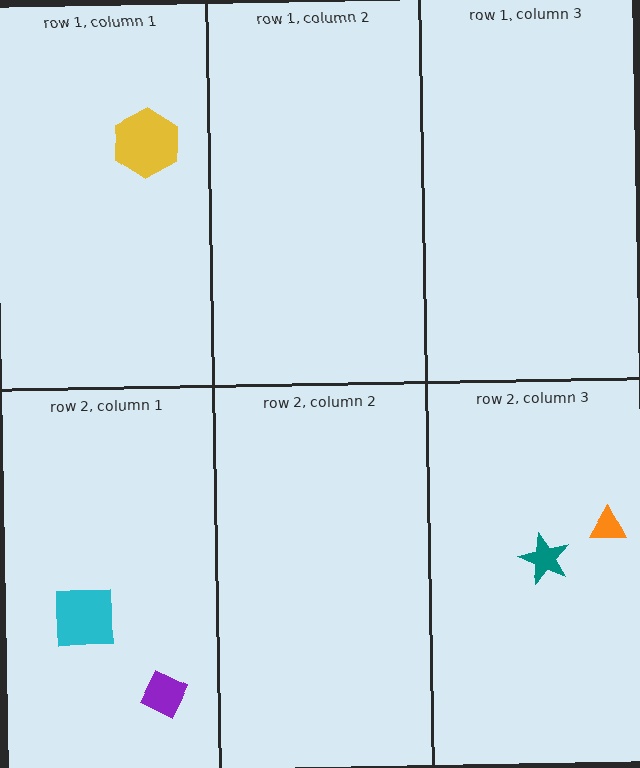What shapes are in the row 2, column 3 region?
The orange triangle, the teal star.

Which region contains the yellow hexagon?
The row 1, column 1 region.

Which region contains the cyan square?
The row 2, column 1 region.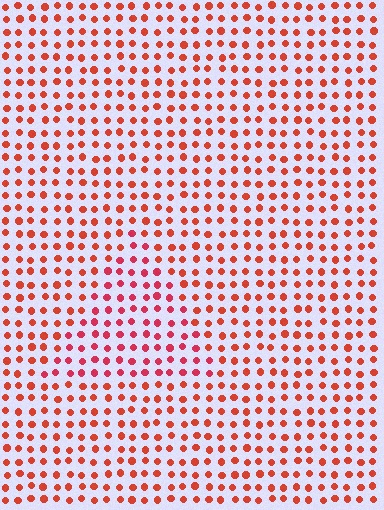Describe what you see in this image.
The image is filled with small red elements in a uniform arrangement. A triangle-shaped region is visible where the elements are tinted to a slightly different hue, forming a subtle color boundary.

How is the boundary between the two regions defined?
The boundary is defined purely by a slight shift in hue (about 21 degrees). Spacing, size, and orientation are identical on both sides.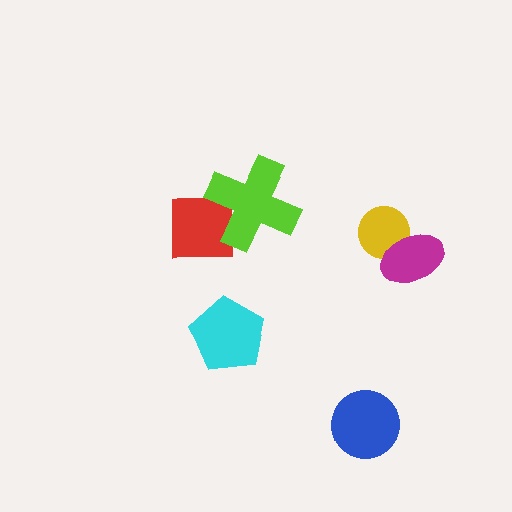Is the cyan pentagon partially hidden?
No, no other shape covers it.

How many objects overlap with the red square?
1 object overlaps with the red square.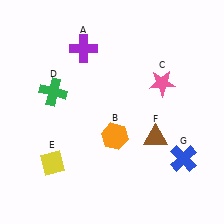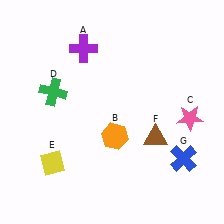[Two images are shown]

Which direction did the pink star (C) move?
The pink star (C) moved down.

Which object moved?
The pink star (C) moved down.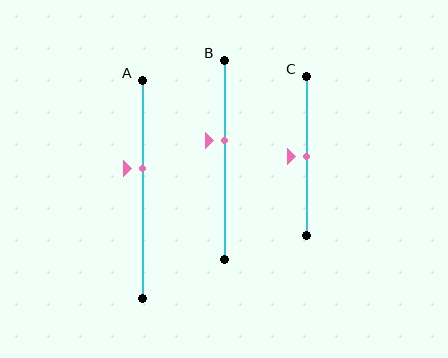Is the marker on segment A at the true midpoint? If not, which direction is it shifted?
No, the marker on segment A is shifted upward by about 10% of the segment length.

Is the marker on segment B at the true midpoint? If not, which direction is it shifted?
No, the marker on segment B is shifted upward by about 10% of the segment length.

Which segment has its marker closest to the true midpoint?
Segment C has its marker closest to the true midpoint.